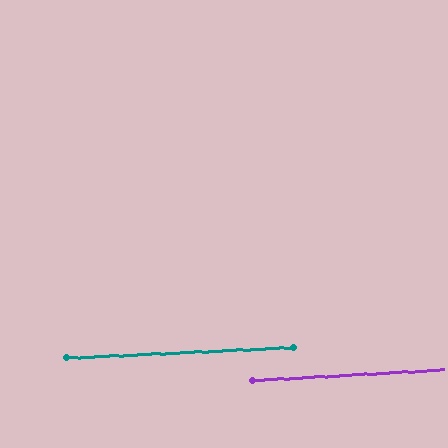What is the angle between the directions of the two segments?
Approximately 0 degrees.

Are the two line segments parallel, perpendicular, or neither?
Parallel — their directions differ by only 0.4°.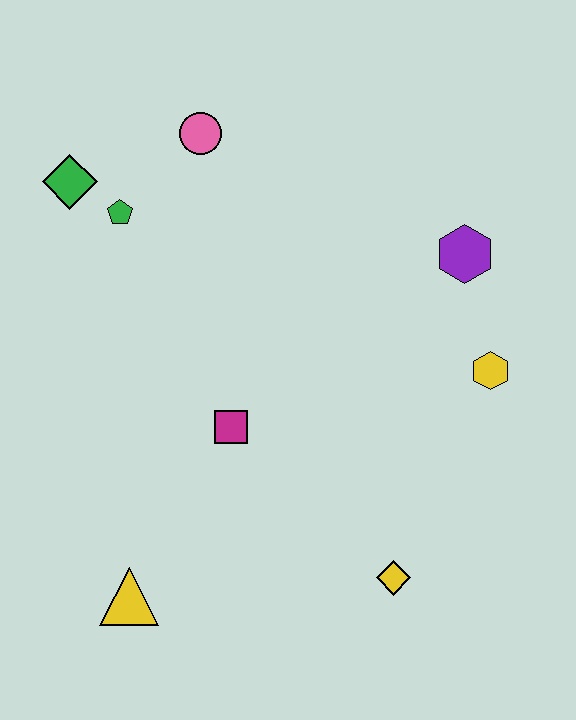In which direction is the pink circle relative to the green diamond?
The pink circle is to the right of the green diamond.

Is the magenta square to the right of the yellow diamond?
No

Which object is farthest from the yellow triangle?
The purple hexagon is farthest from the yellow triangle.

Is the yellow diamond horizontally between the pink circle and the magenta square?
No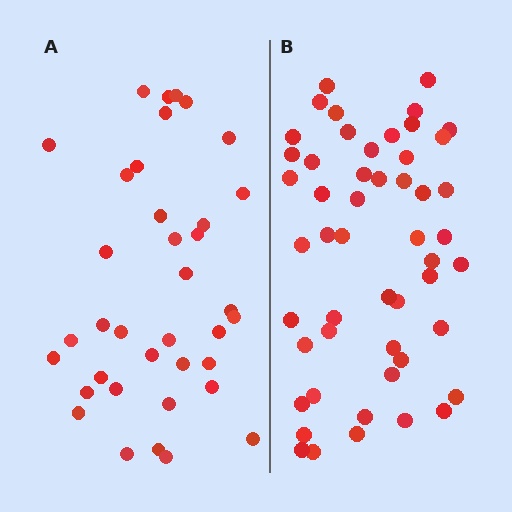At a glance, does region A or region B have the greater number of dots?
Region B (the right region) has more dots.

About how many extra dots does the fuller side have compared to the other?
Region B has approximately 15 more dots than region A.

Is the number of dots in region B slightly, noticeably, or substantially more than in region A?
Region B has noticeably more, but not dramatically so. The ratio is roughly 1.4 to 1.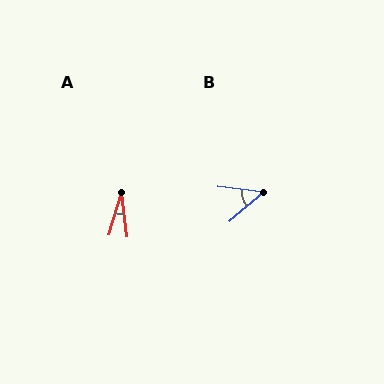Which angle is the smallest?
A, at approximately 24 degrees.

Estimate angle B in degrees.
Approximately 47 degrees.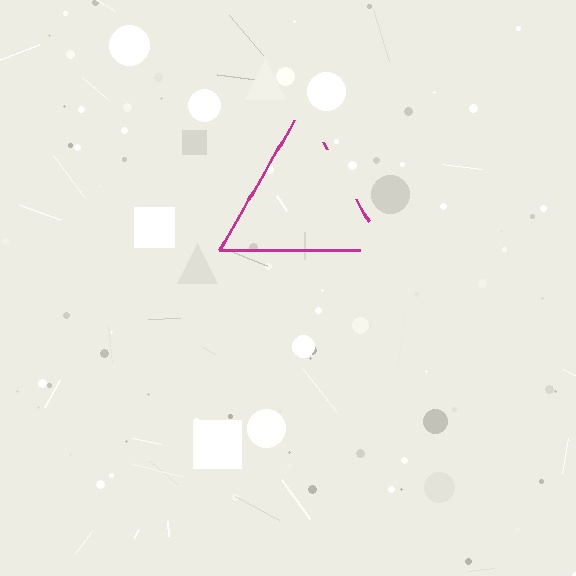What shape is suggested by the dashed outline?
The dashed outline suggests a triangle.